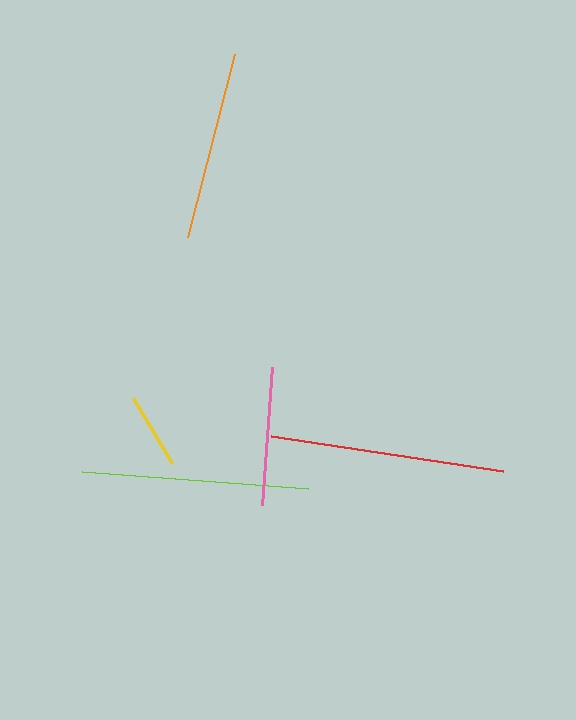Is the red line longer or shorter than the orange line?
The red line is longer than the orange line.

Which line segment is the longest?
The red line is the longest at approximately 234 pixels.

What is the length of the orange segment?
The orange segment is approximately 190 pixels long.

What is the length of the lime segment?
The lime segment is approximately 226 pixels long.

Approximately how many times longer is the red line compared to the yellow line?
The red line is approximately 3.1 times the length of the yellow line.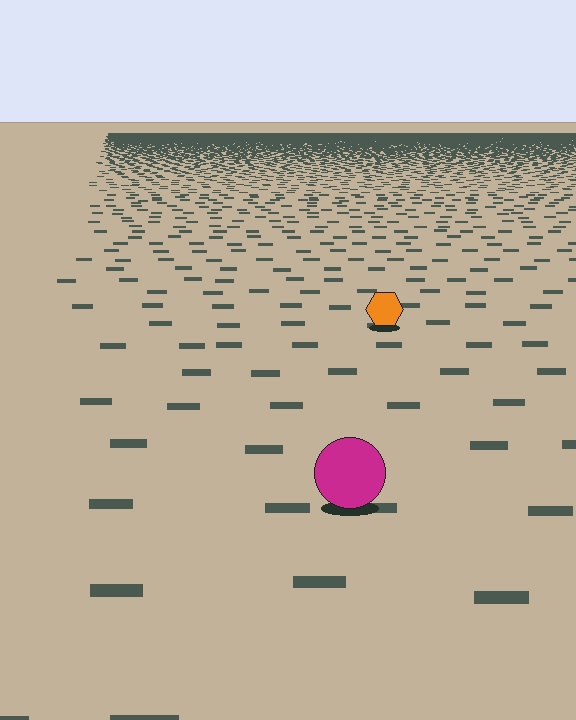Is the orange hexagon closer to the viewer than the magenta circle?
No. The magenta circle is closer — you can tell from the texture gradient: the ground texture is coarser near it.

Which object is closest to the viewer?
The magenta circle is closest. The texture marks near it are larger and more spread out.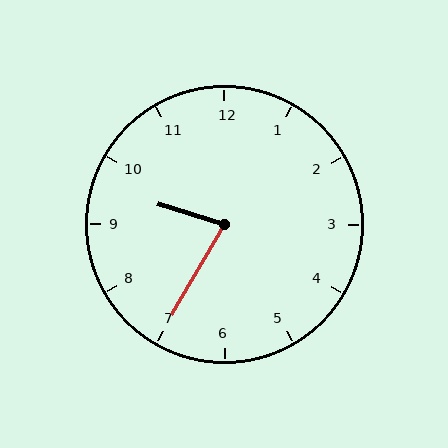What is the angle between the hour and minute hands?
Approximately 78 degrees.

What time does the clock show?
9:35.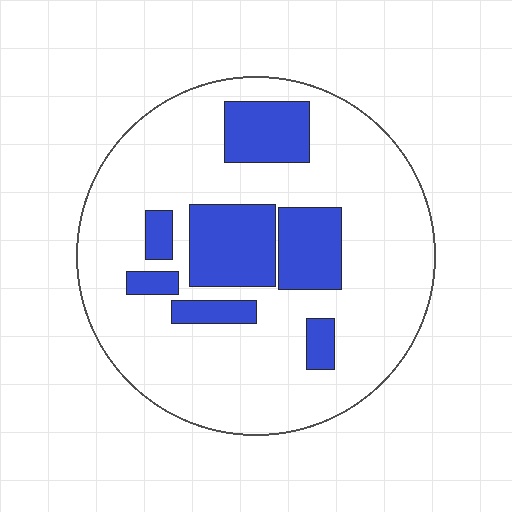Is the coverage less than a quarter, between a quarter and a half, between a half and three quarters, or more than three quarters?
Less than a quarter.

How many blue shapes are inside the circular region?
7.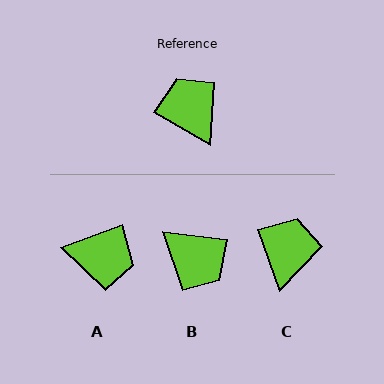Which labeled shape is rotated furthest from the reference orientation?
B, about 158 degrees away.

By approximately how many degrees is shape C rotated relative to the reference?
Approximately 41 degrees clockwise.